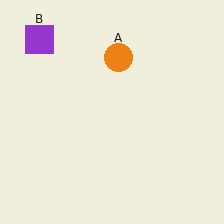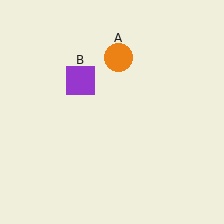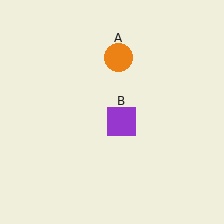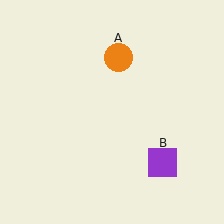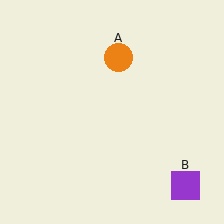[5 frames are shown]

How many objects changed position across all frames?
1 object changed position: purple square (object B).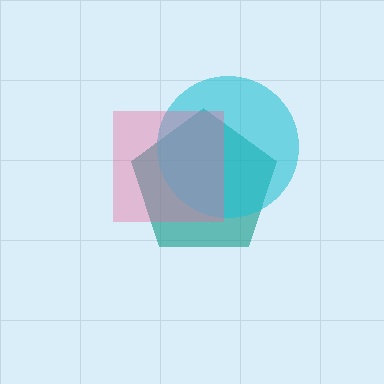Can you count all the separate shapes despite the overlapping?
Yes, there are 3 separate shapes.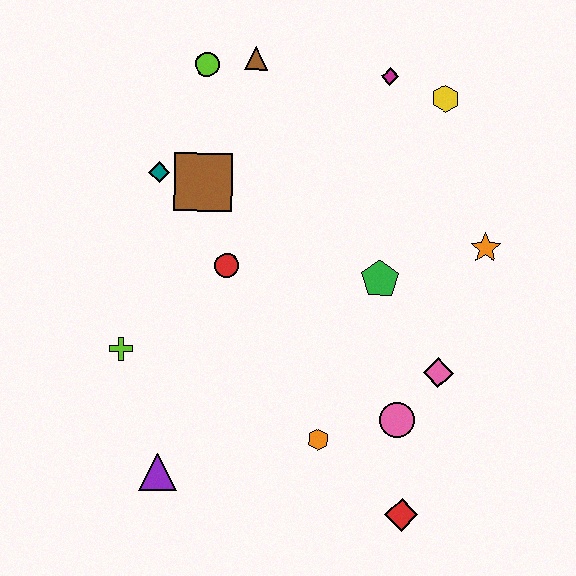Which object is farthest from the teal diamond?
The red diamond is farthest from the teal diamond.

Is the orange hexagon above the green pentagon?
No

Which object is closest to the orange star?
The green pentagon is closest to the orange star.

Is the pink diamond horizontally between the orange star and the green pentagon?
Yes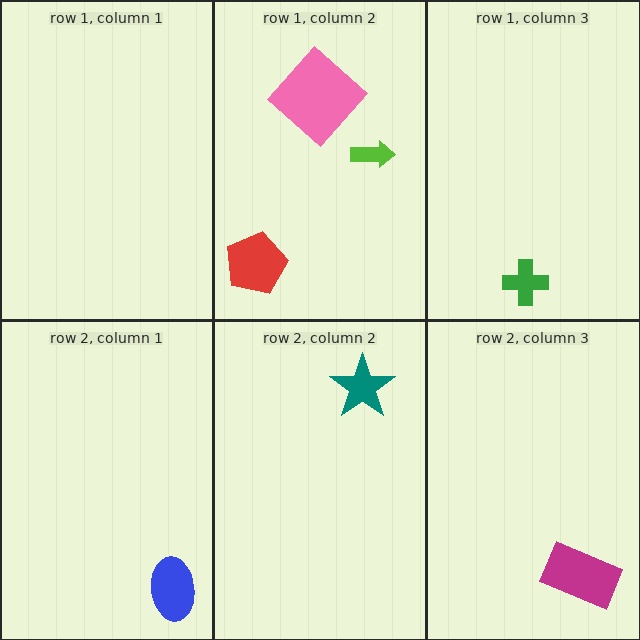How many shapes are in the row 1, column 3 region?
1.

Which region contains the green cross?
The row 1, column 3 region.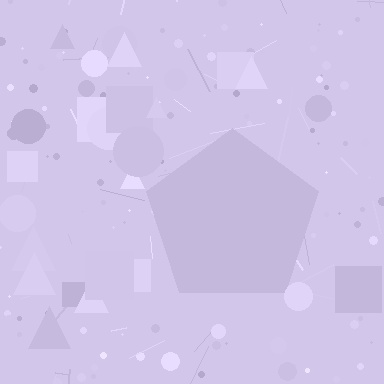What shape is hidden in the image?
A pentagon is hidden in the image.